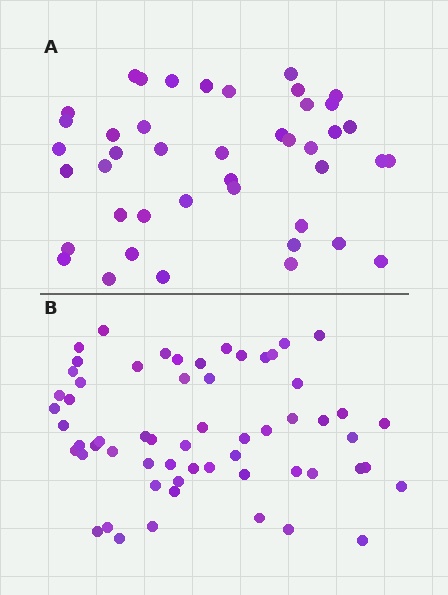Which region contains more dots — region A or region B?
Region B (the bottom region) has more dots.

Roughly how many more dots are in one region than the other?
Region B has approximately 15 more dots than region A.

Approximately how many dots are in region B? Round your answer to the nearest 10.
About 60 dots.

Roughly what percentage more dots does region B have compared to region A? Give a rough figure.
About 40% more.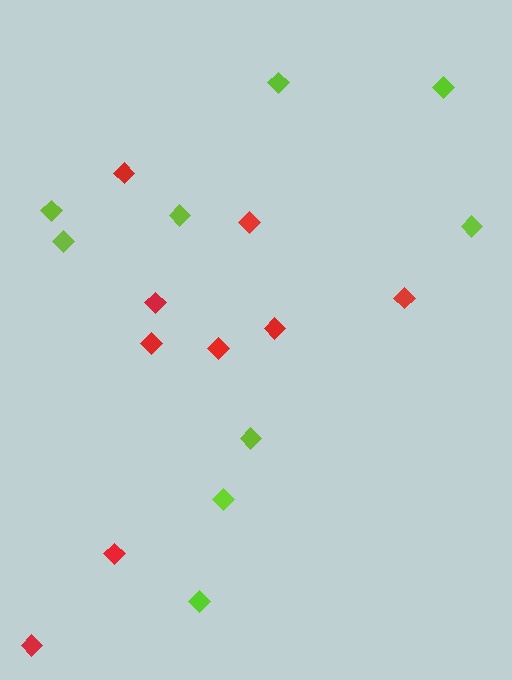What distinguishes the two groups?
There are 2 groups: one group of red diamonds (9) and one group of lime diamonds (9).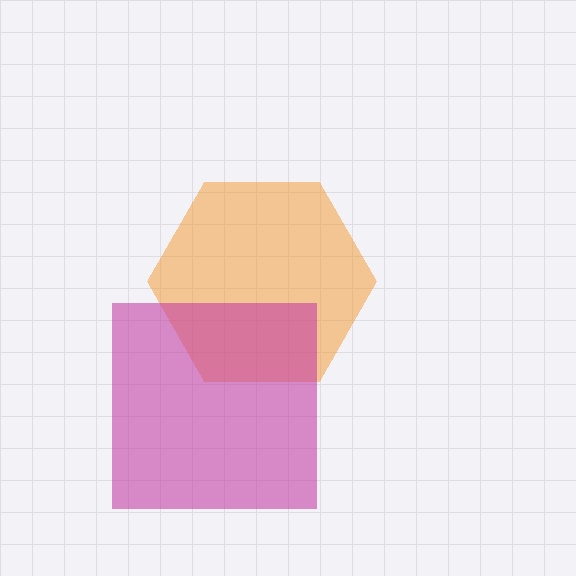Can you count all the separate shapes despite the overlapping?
Yes, there are 2 separate shapes.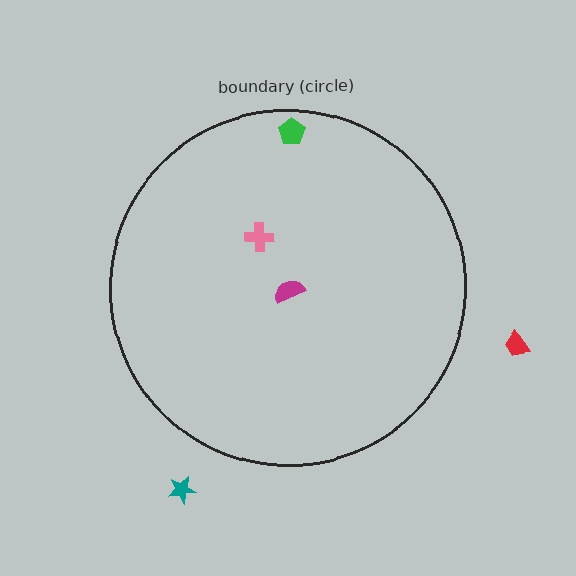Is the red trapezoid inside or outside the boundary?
Outside.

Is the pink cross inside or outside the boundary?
Inside.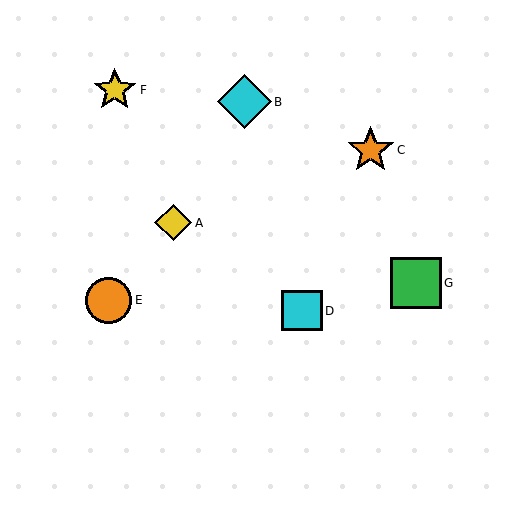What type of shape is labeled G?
Shape G is a green square.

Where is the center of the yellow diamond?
The center of the yellow diamond is at (173, 223).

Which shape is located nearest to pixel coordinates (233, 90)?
The cyan diamond (labeled B) at (245, 102) is nearest to that location.